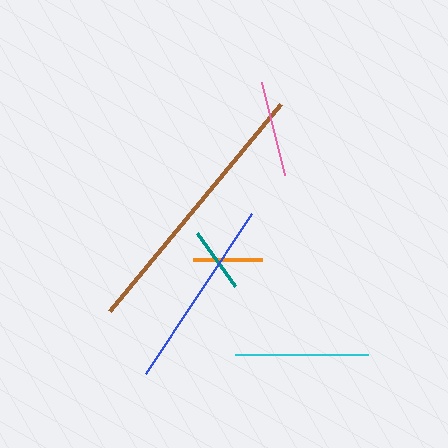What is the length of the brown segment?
The brown segment is approximately 269 pixels long.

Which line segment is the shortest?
The teal line is the shortest at approximately 66 pixels.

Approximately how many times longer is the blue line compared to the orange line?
The blue line is approximately 2.8 times the length of the orange line.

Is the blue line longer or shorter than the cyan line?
The blue line is longer than the cyan line.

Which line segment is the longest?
The brown line is the longest at approximately 269 pixels.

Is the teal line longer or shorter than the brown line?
The brown line is longer than the teal line.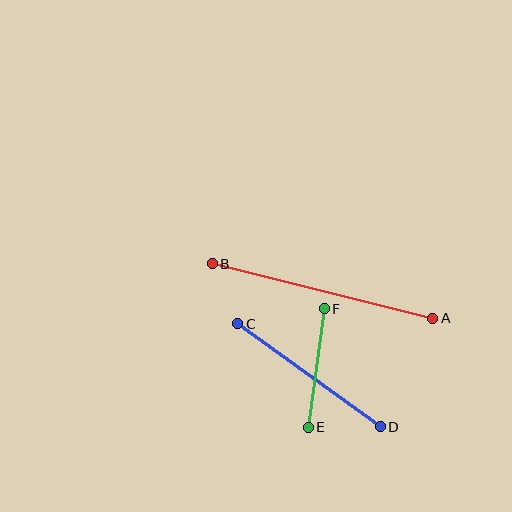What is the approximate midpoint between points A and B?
The midpoint is at approximately (323, 291) pixels.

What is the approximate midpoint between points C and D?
The midpoint is at approximately (309, 375) pixels.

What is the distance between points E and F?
The distance is approximately 119 pixels.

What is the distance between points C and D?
The distance is approximately 176 pixels.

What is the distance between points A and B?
The distance is approximately 227 pixels.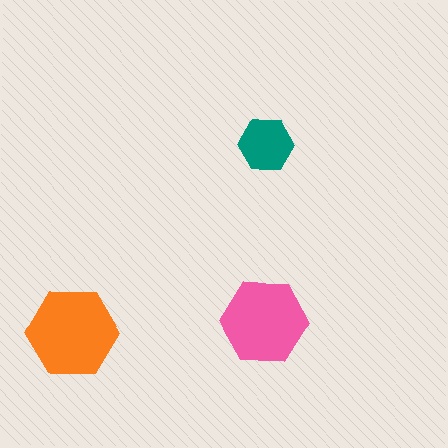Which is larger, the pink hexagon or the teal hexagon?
The pink one.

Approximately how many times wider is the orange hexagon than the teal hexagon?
About 1.5 times wider.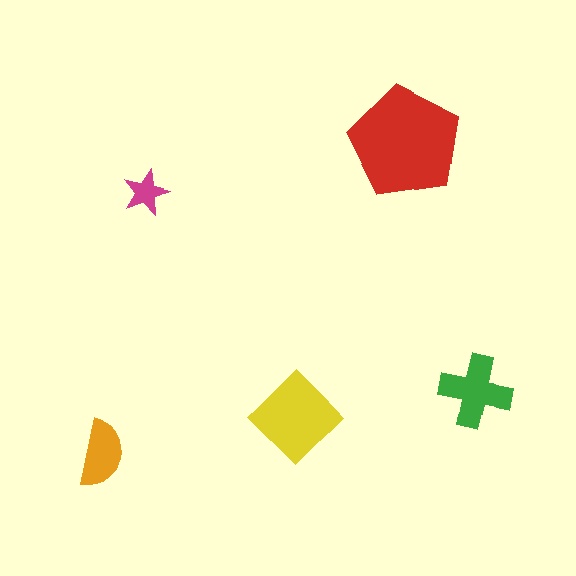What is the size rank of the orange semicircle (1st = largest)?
4th.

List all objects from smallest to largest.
The magenta star, the orange semicircle, the green cross, the yellow diamond, the red pentagon.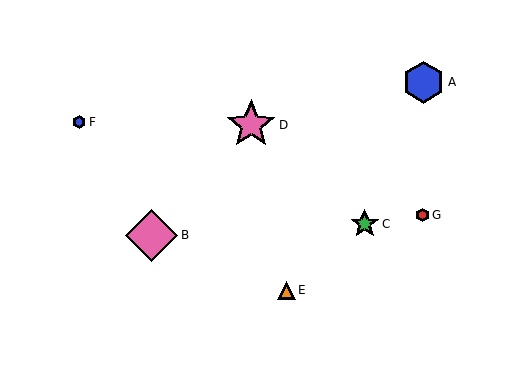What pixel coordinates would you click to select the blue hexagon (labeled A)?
Click at (424, 82) to select the blue hexagon A.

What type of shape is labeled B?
Shape B is a pink diamond.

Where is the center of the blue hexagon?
The center of the blue hexagon is at (424, 82).